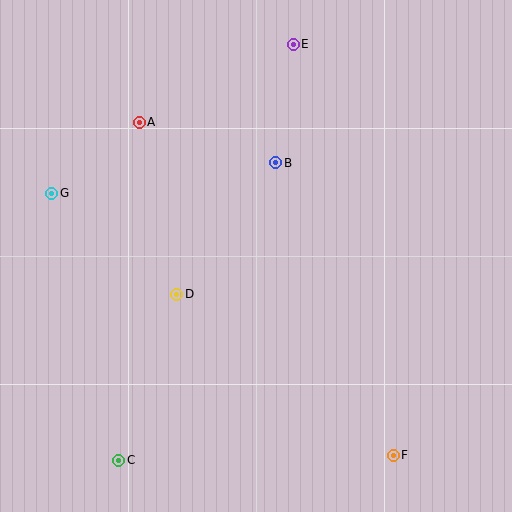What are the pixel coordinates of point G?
Point G is at (52, 193).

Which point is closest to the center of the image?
Point D at (177, 294) is closest to the center.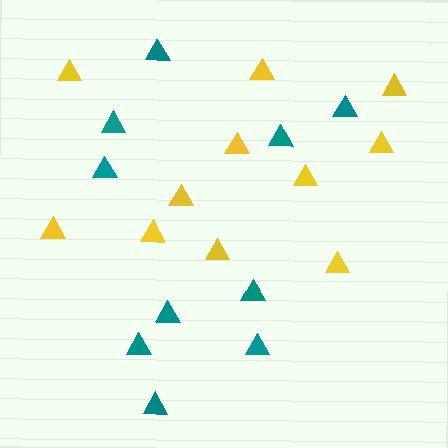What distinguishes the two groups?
There are 2 groups: one group of yellow triangles (11) and one group of teal triangles (10).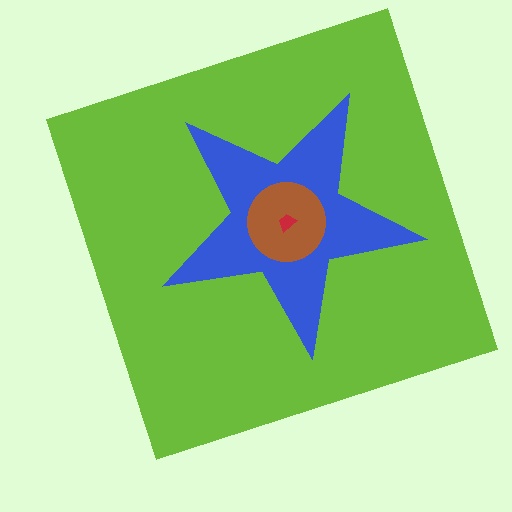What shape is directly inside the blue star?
The brown circle.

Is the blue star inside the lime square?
Yes.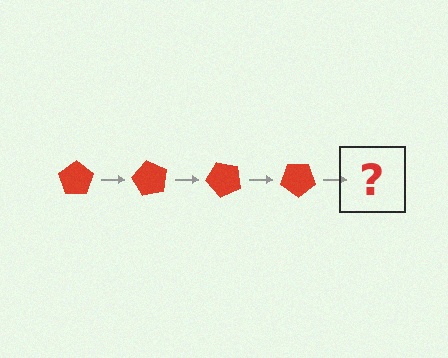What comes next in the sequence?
The next element should be a red pentagon rotated 240 degrees.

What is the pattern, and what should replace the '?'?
The pattern is that the pentagon rotates 60 degrees each step. The '?' should be a red pentagon rotated 240 degrees.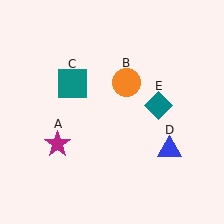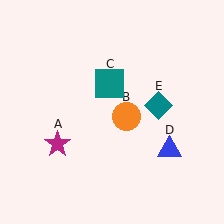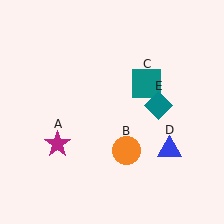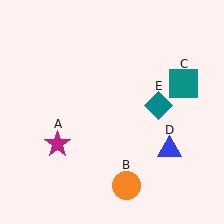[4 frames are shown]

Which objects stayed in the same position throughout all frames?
Magenta star (object A) and blue triangle (object D) and teal diamond (object E) remained stationary.